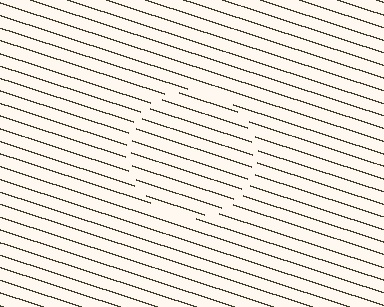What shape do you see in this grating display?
An illusory circle. The interior of the shape contains the same grating, shifted by half a period — the contour is defined by the phase discontinuity where line-ends from the inner and outer gratings abut.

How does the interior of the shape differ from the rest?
The interior of the shape contains the same grating, shifted by half a period — the contour is defined by the phase discontinuity where line-ends from the inner and outer gratings abut.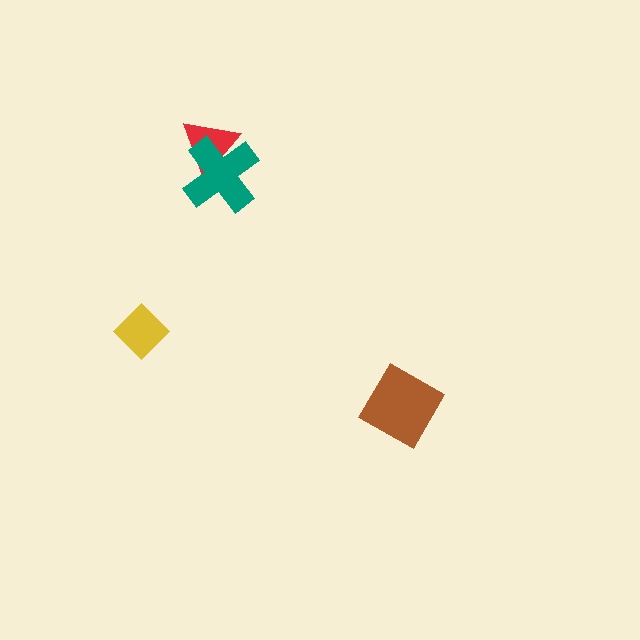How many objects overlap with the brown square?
0 objects overlap with the brown square.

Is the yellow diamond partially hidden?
No, no other shape covers it.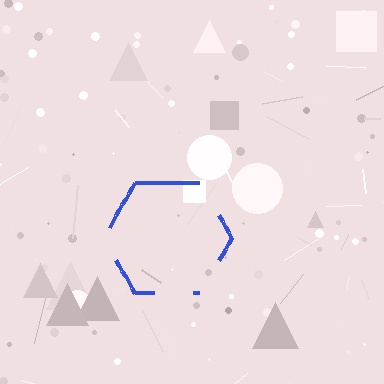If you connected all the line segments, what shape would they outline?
They would outline a hexagon.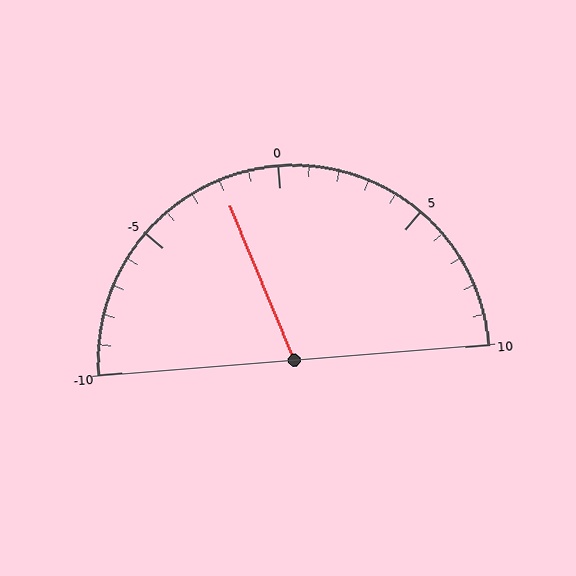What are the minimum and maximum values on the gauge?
The gauge ranges from -10 to 10.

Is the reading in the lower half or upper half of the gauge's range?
The reading is in the lower half of the range (-10 to 10).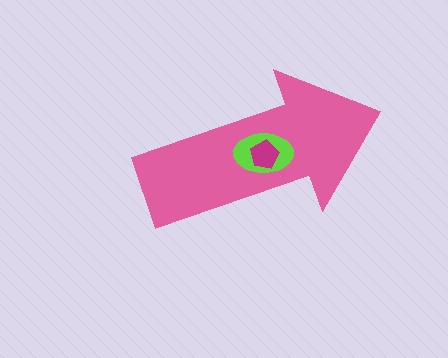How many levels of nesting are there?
3.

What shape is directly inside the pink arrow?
The lime ellipse.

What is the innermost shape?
The magenta pentagon.